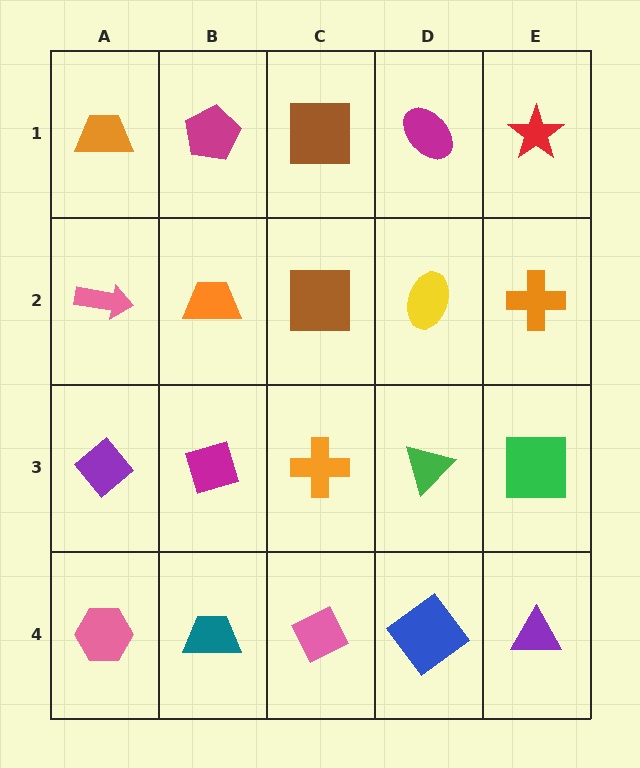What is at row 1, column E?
A red star.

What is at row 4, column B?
A teal trapezoid.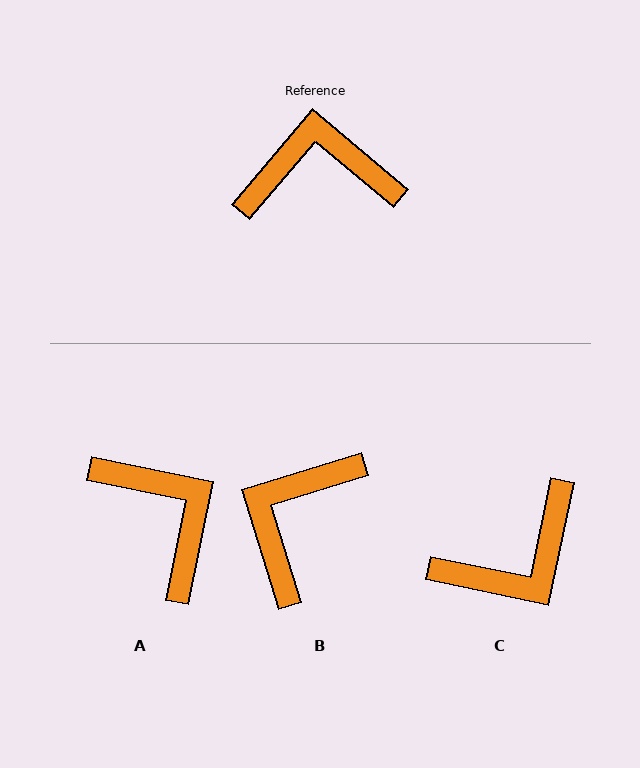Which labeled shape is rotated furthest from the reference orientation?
C, about 152 degrees away.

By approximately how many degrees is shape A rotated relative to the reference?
Approximately 61 degrees clockwise.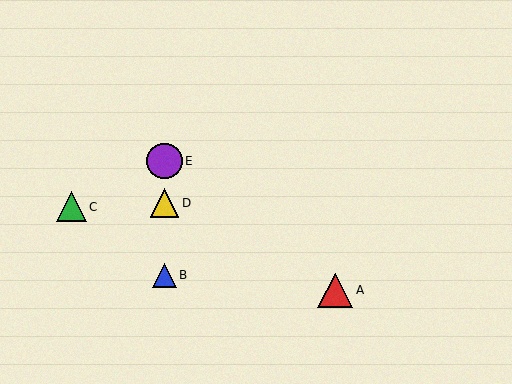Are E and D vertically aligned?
Yes, both are at x≈164.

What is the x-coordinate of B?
Object B is at x≈164.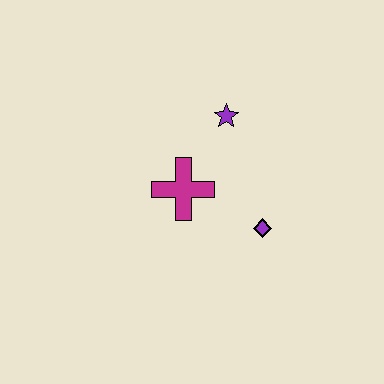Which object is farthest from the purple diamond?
The purple star is farthest from the purple diamond.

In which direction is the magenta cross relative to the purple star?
The magenta cross is below the purple star.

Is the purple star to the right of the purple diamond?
No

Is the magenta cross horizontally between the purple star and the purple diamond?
No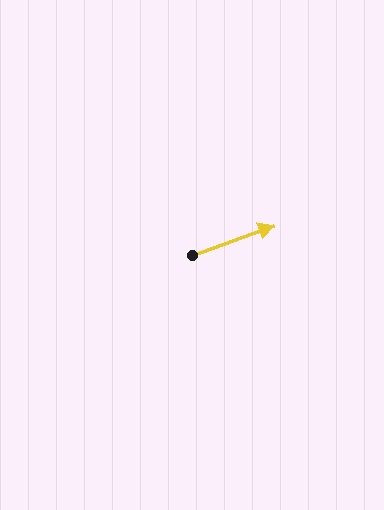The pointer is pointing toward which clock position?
Roughly 2 o'clock.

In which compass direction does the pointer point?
East.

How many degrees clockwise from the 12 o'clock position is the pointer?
Approximately 70 degrees.